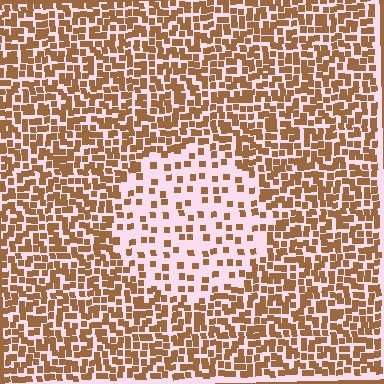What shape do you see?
I see a circle.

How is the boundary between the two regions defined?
The boundary is defined by a change in element density (approximately 2.6x ratio). All elements are the same color, size, and shape.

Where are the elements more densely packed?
The elements are more densely packed outside the circle boundary.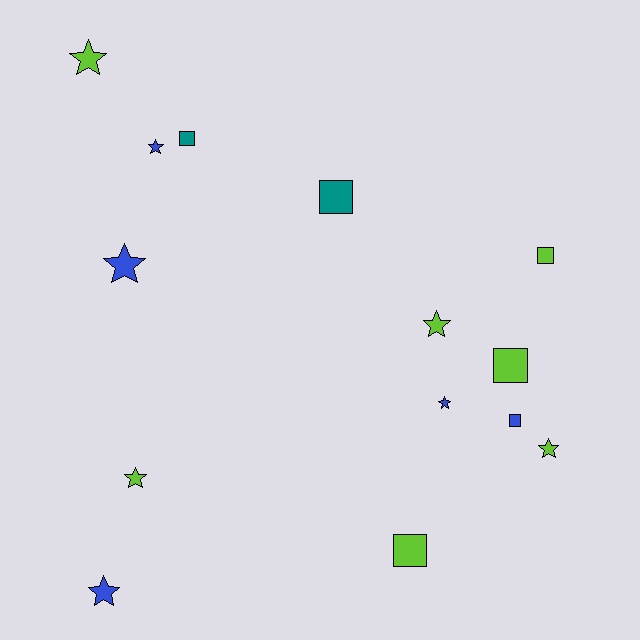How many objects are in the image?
There are 14 objects.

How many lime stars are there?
There are 4 lime stars.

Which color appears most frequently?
Lime, with 7 objects.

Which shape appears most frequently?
Star, with 8 objects.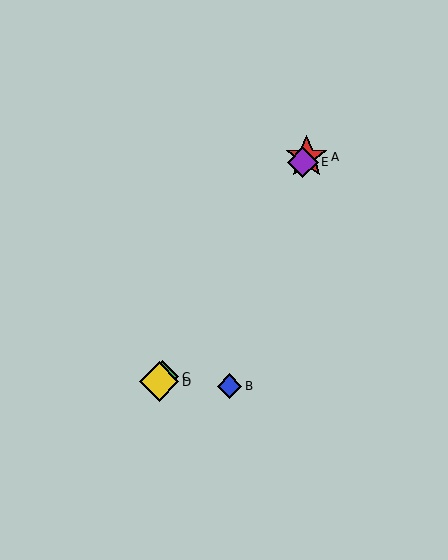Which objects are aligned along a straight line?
Objects A, C, D, E are aligned along a straight line.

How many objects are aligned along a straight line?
4 objects (A, C, D, E) are aligned along a straight line.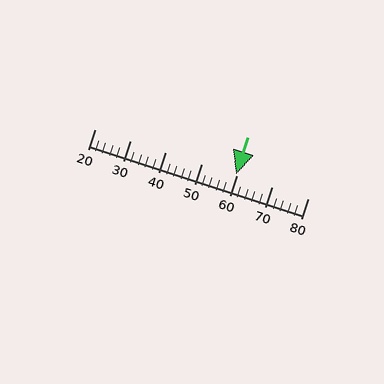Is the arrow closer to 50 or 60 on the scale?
The arrow is closer to 60.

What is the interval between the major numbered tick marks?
The major tick marks are spaced 10 units apart.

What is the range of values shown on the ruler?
The ruler shows values from 20 to 80.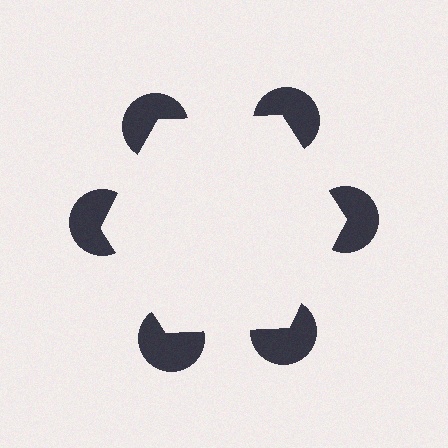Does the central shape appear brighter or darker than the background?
It typically appears slightly brighter than the background, even though no actual brightness change is drawn.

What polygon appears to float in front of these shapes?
An illusory hexagon — its edges are inferred from the aligned wedge cuts in the pac-man discs, not physically drawn.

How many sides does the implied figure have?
6 sides.